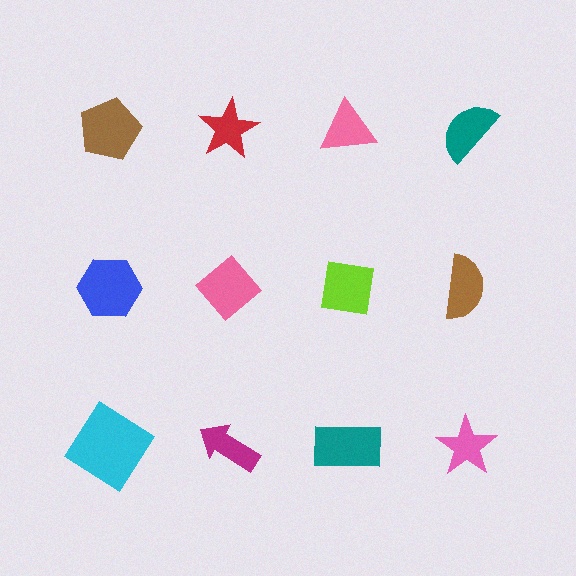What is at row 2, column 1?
A blue hexagon.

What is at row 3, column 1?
A cyan diamond.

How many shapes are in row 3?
4 shapes.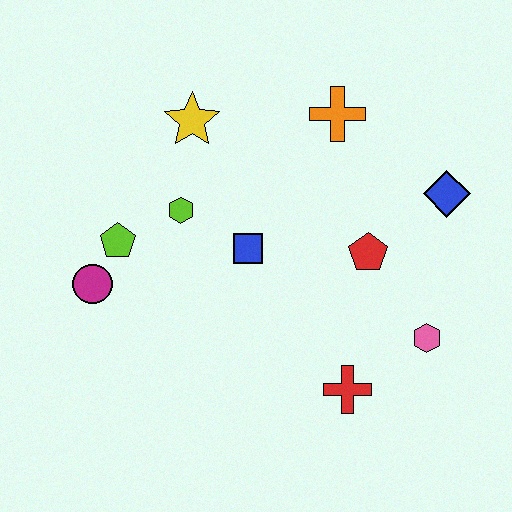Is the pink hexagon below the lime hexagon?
Yes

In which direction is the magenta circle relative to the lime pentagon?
The magenta circle is below the lime pentagon.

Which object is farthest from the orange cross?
The magenta circle is farthest from the orange cross.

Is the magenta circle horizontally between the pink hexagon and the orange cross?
No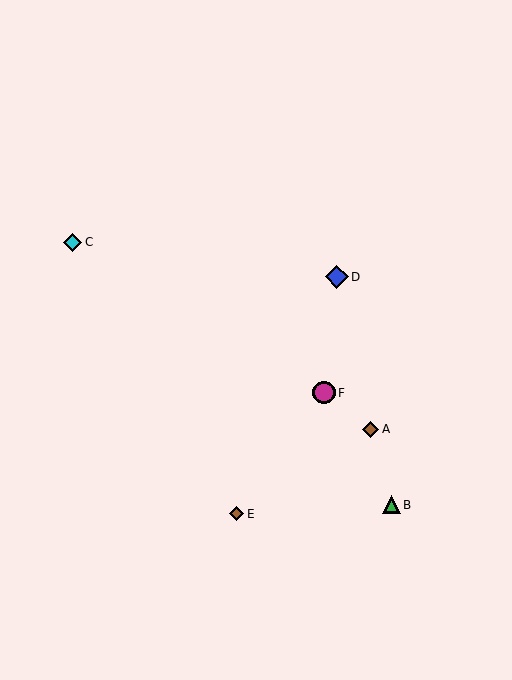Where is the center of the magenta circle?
The center of the magenta circle is at (324, 393).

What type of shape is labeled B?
Shape B is a green triangle.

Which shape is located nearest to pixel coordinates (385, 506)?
The green triangle (labeled B) at (391, 505) is nearest to that location.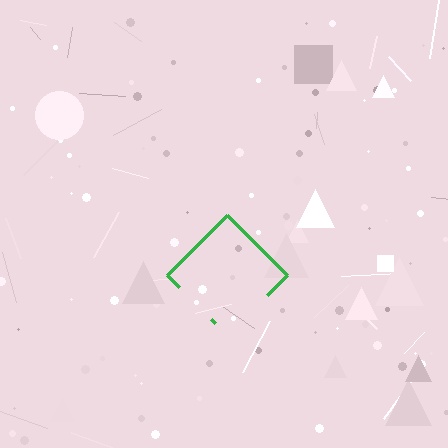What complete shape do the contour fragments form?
The contour fragments form a diamond.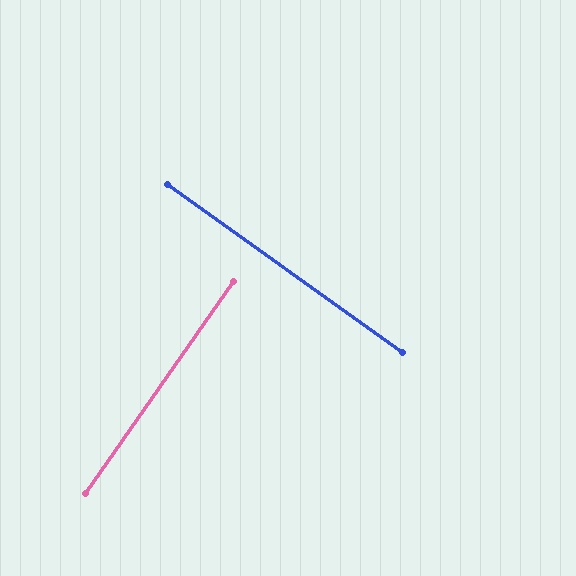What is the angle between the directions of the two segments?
Approximately 89 degrees.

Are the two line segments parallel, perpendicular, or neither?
Perpendicular — they meet at approximately 89°.